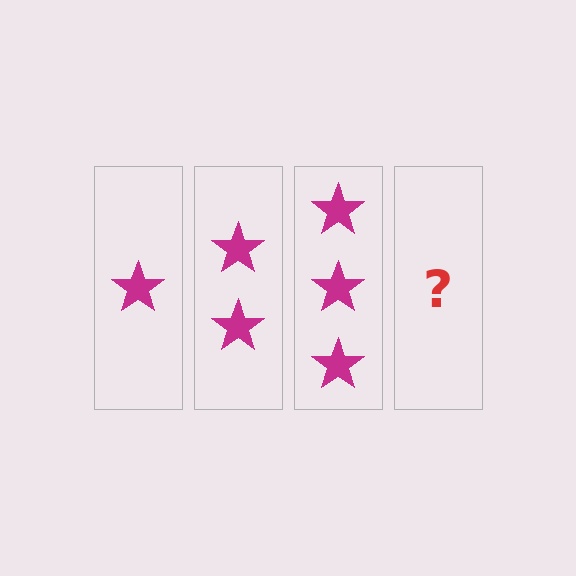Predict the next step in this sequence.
The next step is 4 stars.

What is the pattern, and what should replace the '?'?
The pattern is that each step adds one more star. The '?' should be 4 stars.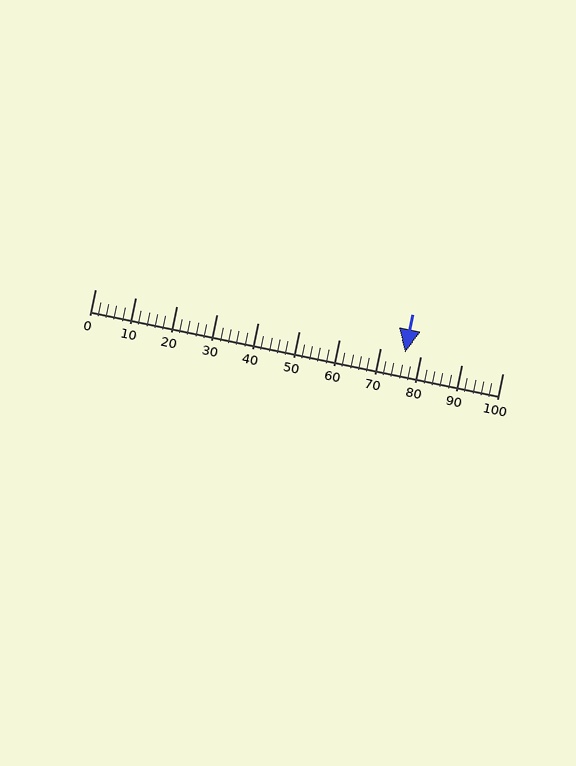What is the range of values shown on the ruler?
The ruler shows values from 0 to 100.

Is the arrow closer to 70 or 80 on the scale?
The arrow is closer to 80.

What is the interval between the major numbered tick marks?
The major tick marks are spaced 10 units apart.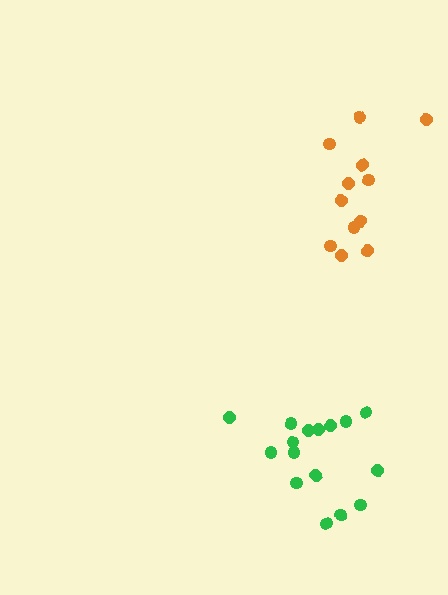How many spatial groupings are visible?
There are 2 spatial groupings.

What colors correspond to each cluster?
The clusters are colored: green, orange.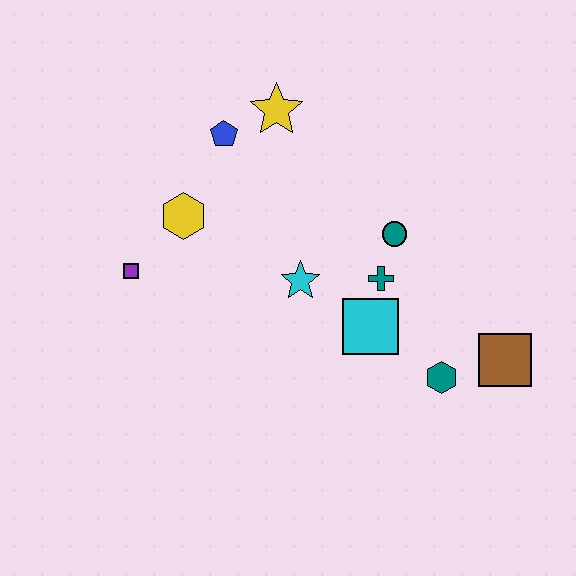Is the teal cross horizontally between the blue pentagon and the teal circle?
Yes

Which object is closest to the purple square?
The yellow hexagon is closest to the purple square.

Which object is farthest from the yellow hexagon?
The brown square is farthest from the yellow hexagon.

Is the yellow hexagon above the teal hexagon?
Yes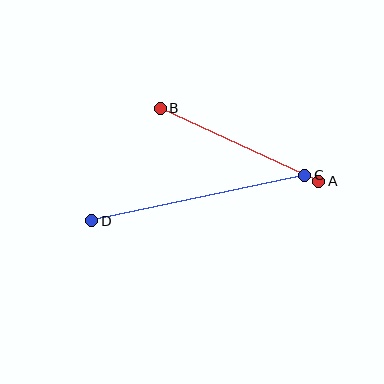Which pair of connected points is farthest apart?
Points C and D are farthest apart.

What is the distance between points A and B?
The distance is approximately 174 pixels.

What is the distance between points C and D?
The distance is approximately 218 pixels.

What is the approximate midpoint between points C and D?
The midpoint is at approximately (198, 198) pixels.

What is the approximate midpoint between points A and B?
The midpoint is at approximately (240, 145) pixels.